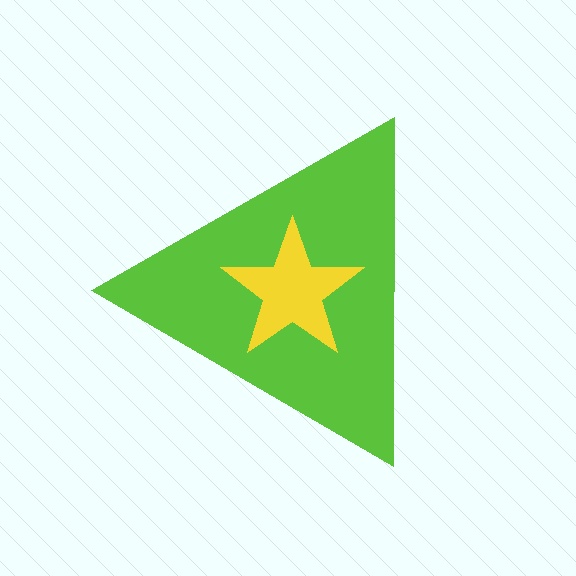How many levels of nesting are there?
2.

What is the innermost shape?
The yellow star.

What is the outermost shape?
The lime triangle.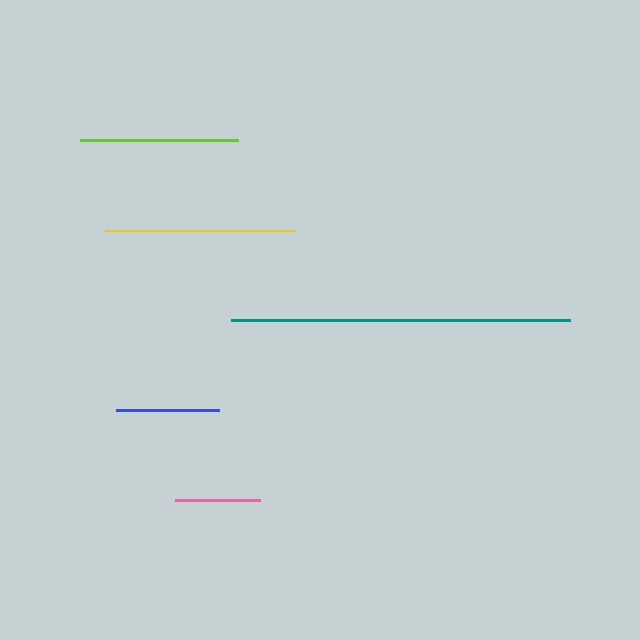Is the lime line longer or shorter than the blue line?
The lime line is longer than the blue line.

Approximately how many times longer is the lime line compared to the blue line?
The lime line is approximately 1.5 times the length of the blue line.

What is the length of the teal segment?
The teal segment is approximately 339 pixels long.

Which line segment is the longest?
The teal line is the longest at approximately 339 pixels.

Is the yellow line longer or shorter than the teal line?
The teal line is longer than the yellow line.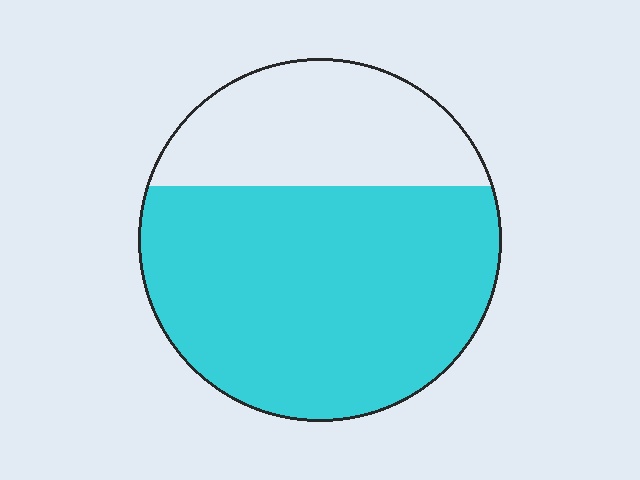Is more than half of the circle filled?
Yes.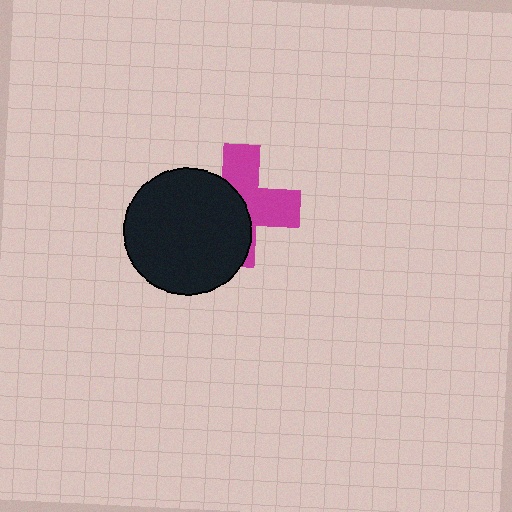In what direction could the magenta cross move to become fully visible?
The magenta cross could move right. That would shift it out from behind the black circle entirely.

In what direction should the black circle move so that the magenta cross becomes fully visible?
The black circle should move left. That is the shortest direction to clear the overlap and leave the magenta cross fully visible.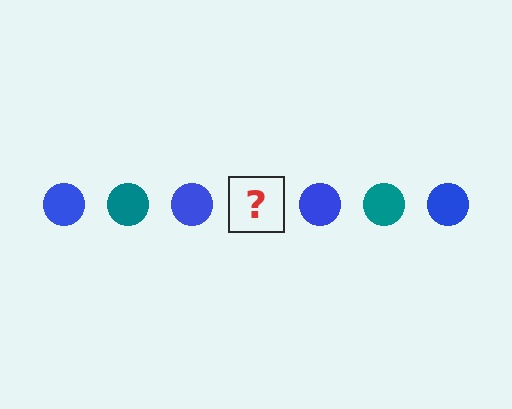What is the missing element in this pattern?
The missing element is a teal circle.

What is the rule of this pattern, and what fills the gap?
The rule is that the pattern cycles through blue, teal circles. The gap should be filled with a teal circle.